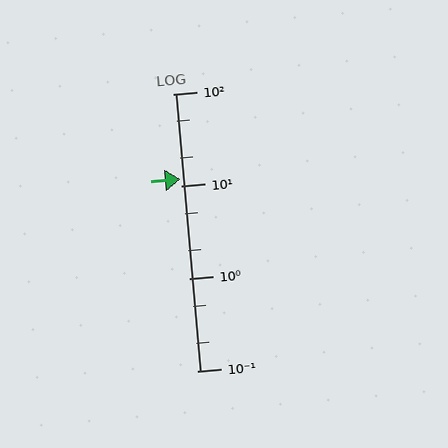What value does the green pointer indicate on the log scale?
The pointer indicates approximately 12.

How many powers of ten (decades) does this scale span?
The scale spans 3 decades, from 0.1 to 100.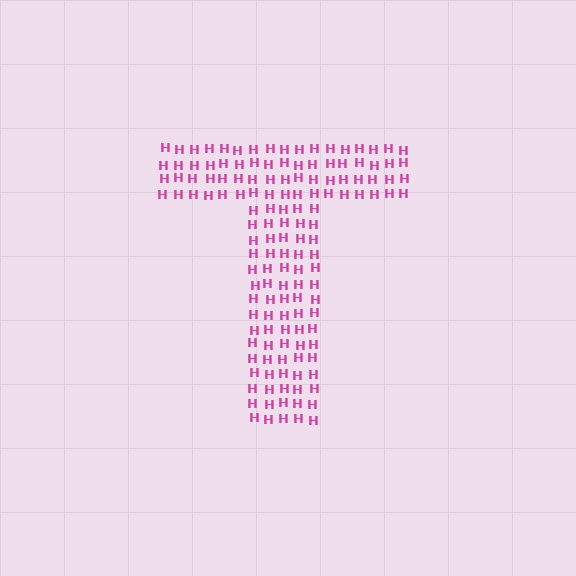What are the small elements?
The small elements are letter H's.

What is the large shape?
The large shape is the letter T.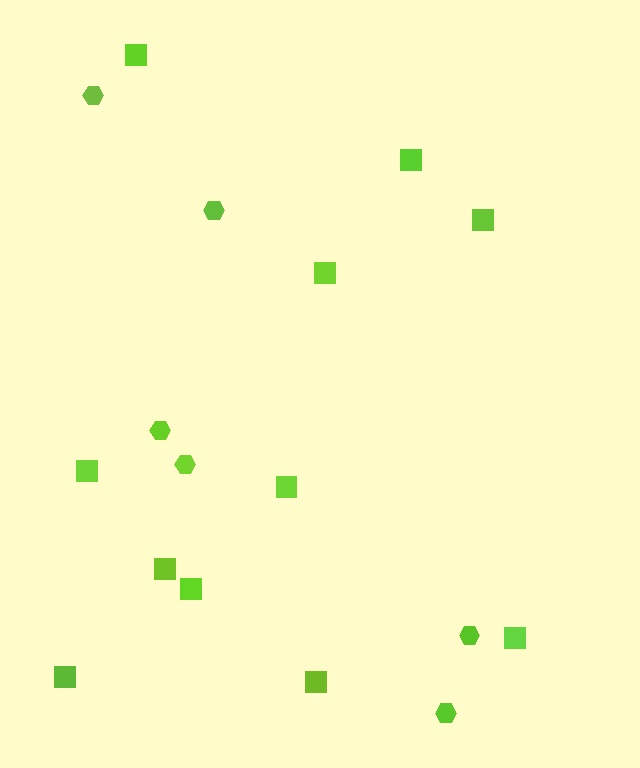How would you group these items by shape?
There are 2 groups: one group of squares (11) and one group of hexagons (6).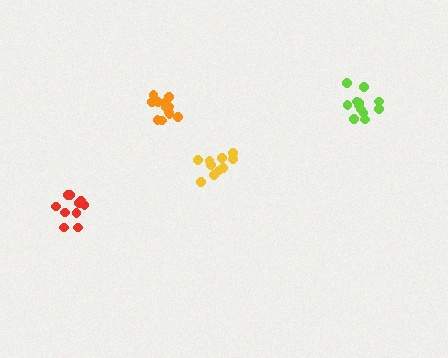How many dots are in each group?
Group 1: 10 dots, Group 2: 14 dots, Group 3: 12 dots, Group 4: 10 dots (46 total).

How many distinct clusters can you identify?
There are 4 distinct clusters.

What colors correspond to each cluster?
The clusters are colored: red, orange, lime, yellow.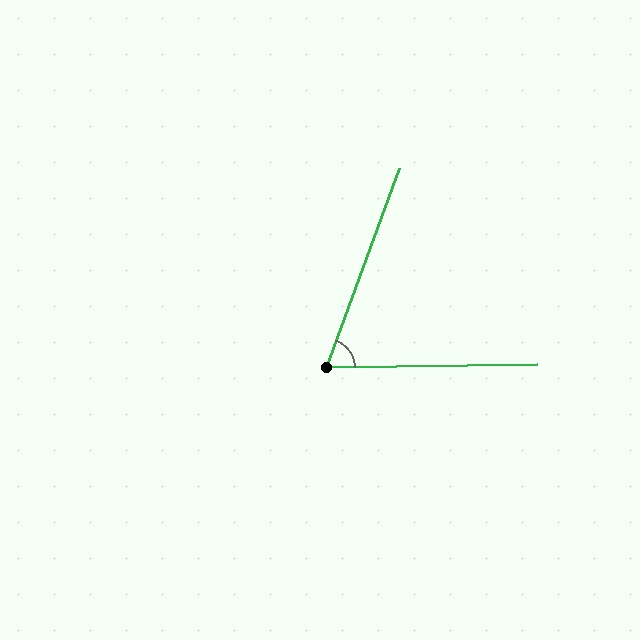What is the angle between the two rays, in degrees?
Approximately 69 degrees.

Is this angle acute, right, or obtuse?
It is acute.